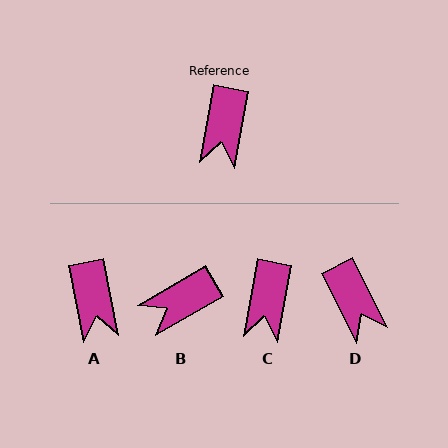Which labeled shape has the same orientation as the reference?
C.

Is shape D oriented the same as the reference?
No, it is off by about 37 degrees.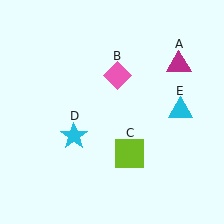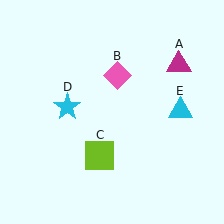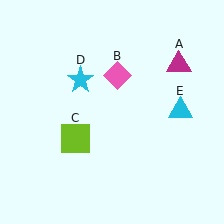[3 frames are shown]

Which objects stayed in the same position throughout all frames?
Magenta triangle (object A) and pink diamond (object B) and cyan triangle (object E) remained stationary.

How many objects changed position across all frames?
2 objects changed position: lime square (object C), cyan star (object D).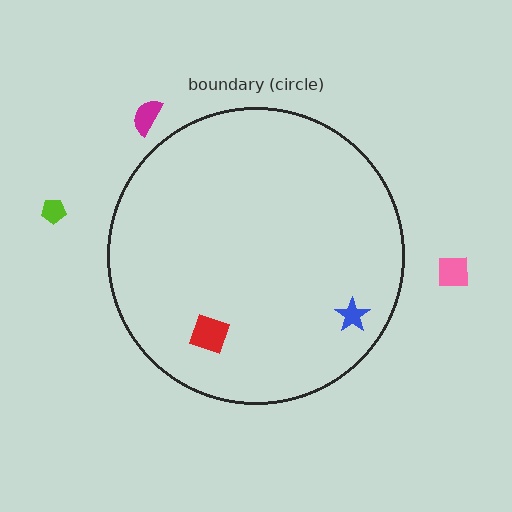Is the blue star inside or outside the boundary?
Inside.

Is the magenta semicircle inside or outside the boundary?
Outside.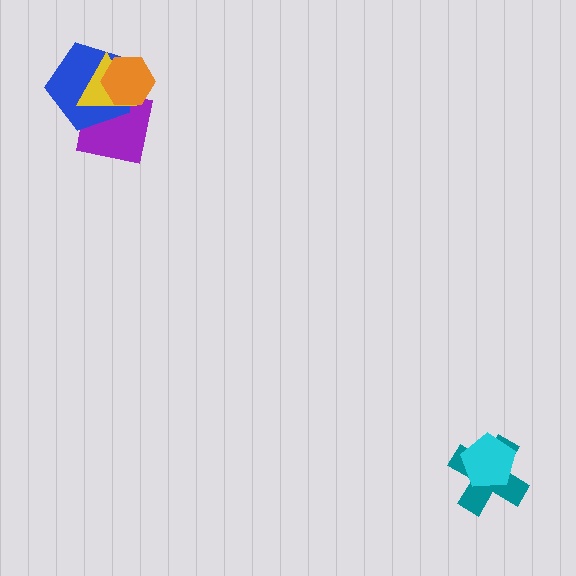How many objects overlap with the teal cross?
1 object overlaps with the teal cross.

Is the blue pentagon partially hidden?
Yes, it is partially covered by another shape.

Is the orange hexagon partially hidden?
No, no other shape covers it.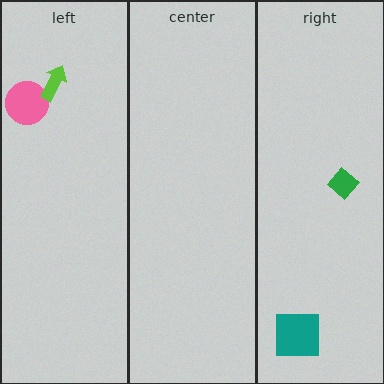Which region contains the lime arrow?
The left region.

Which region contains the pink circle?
The left region.